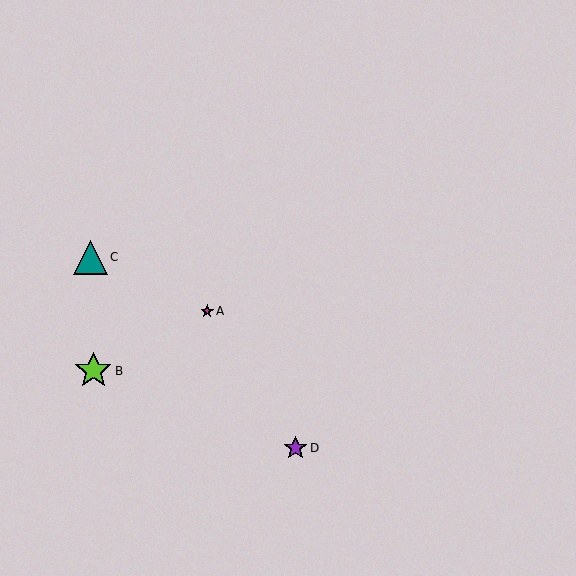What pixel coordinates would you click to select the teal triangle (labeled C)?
Click at (90, 257) to select the teal triangle C.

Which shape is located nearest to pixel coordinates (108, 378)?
The lime star (labeled B) at (93, 371) is nearest to that location.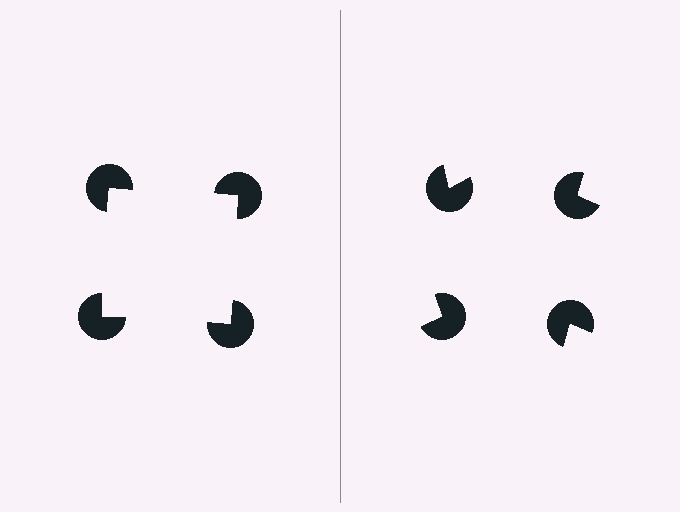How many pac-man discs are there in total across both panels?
8 — 4 on each side.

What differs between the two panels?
The pac-man discs are positioned identically on both sides; only the wedge orientations differ. On the left they align to a square; on the right they are misaligned.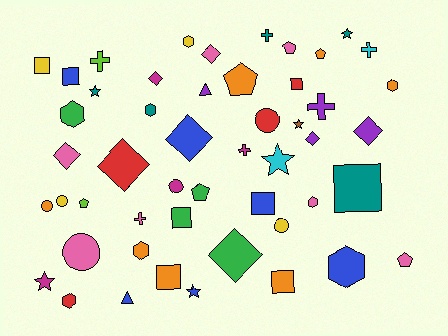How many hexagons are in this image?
There are 8 hexagons.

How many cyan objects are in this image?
There are 2 cyan objects.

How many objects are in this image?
There are 50 objects.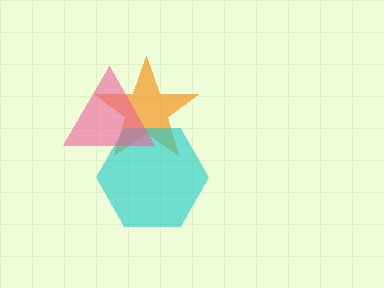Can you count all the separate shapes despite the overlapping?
Yes, there are 3 separate shapes.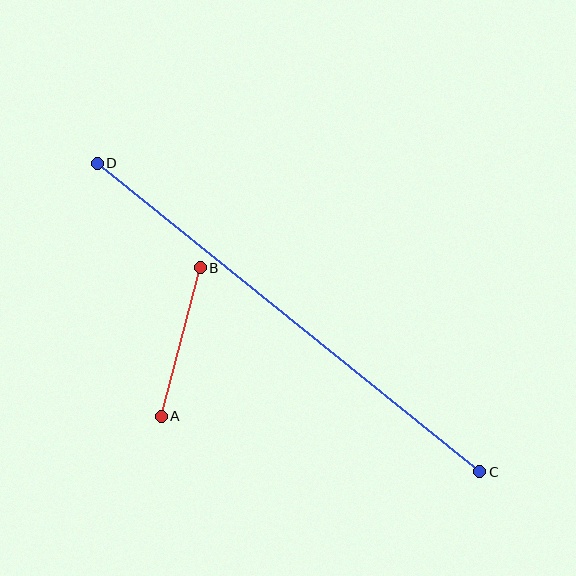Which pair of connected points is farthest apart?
Points C and D are farthest apart.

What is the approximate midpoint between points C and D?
The midpoint is at approximately (289, 318) pixels.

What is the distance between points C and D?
The distance is approximately 492 pixels.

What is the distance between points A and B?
The distance is approximately 154 pixels.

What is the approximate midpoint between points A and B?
The midpoint is at approximately (181, 342) pixels.